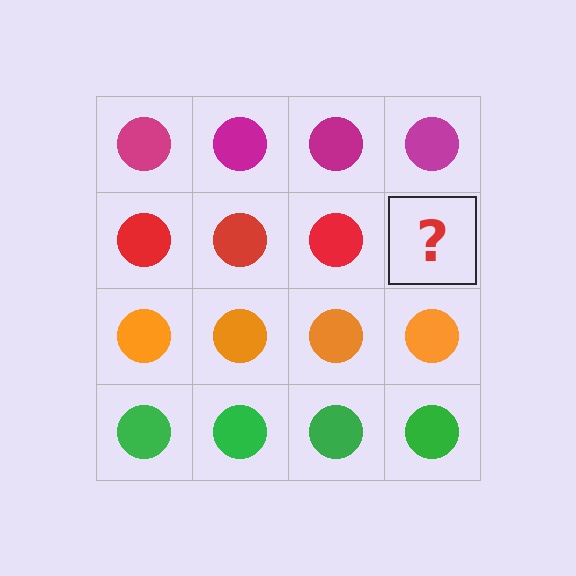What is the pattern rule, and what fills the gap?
The rule is that each row has a consistent color. The gap should be filled with a red circle.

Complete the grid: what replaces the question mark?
The question mark should be replaced with a red circle.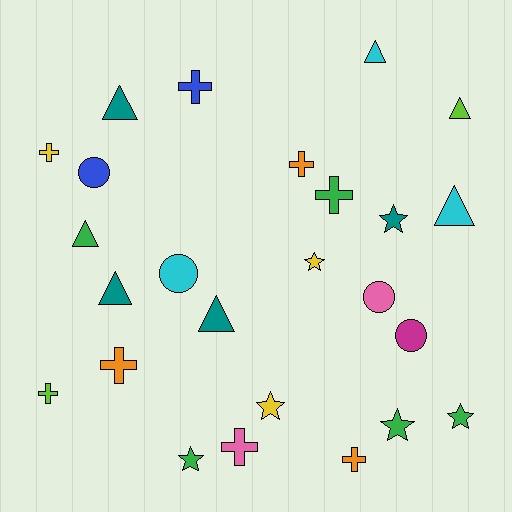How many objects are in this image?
There are 25 objects.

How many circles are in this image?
There are 4 circles.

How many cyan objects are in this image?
There are 3 cyan objects.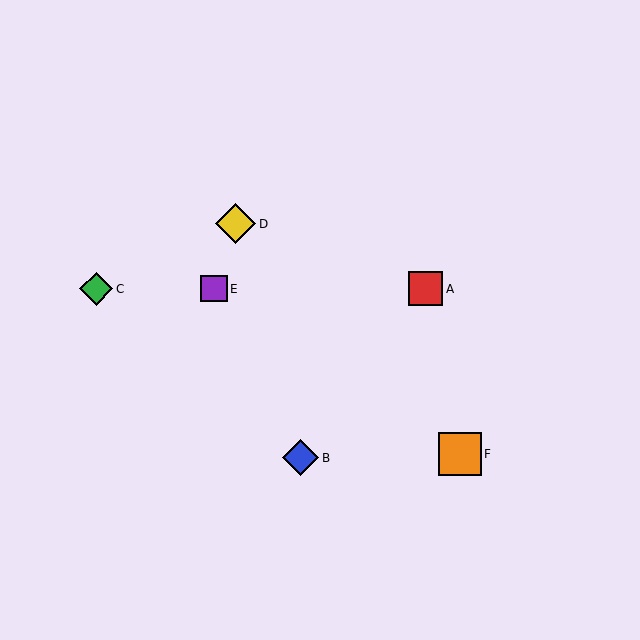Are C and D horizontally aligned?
No, C is at y≈289 and D is at y≈224.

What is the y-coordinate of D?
Object D is at y≈224.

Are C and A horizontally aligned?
Yes, both are at y≈289.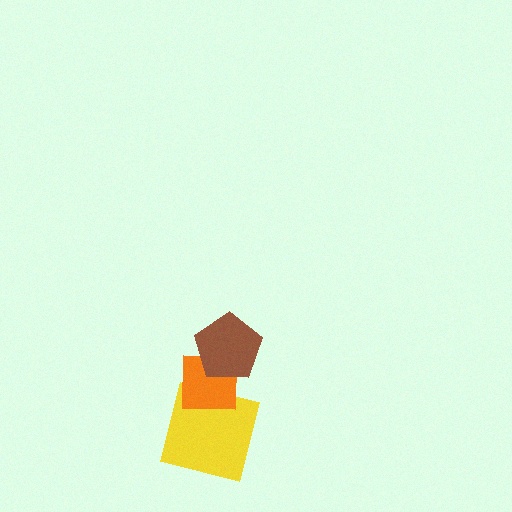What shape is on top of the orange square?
The brown pentagon is on top of the orange square.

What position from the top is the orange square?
The orange square is 2nd from the top.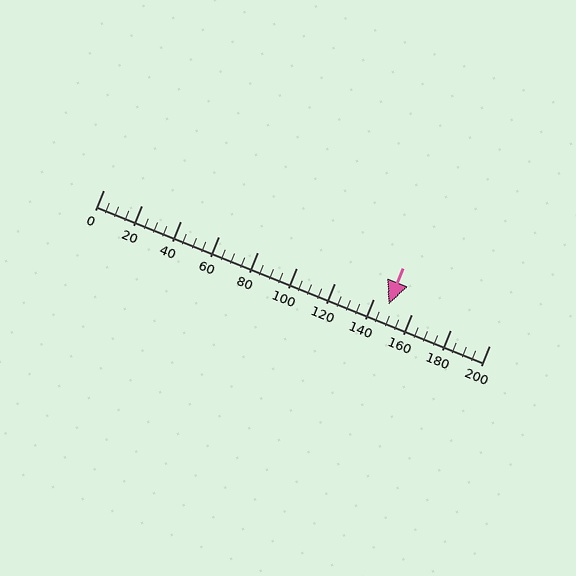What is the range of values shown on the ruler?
The ruler shows values from 0 to 200.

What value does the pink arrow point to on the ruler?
The pink arrow points to approximately 148.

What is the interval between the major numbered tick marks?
The major tick marks are spaced 20 units apart.